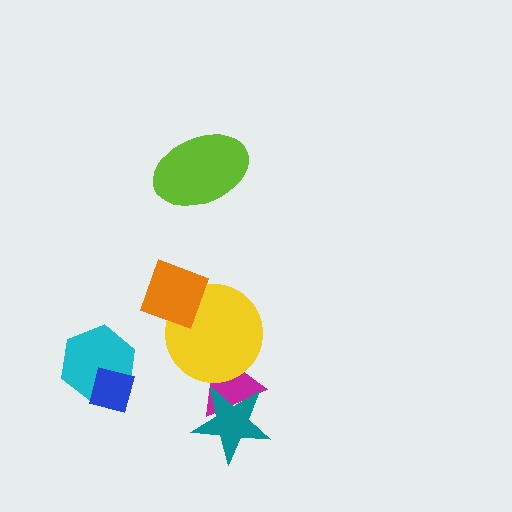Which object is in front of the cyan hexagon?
The blue square is in front of the cyan hexagon.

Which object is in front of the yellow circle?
The orange square is in front of the yellow circle.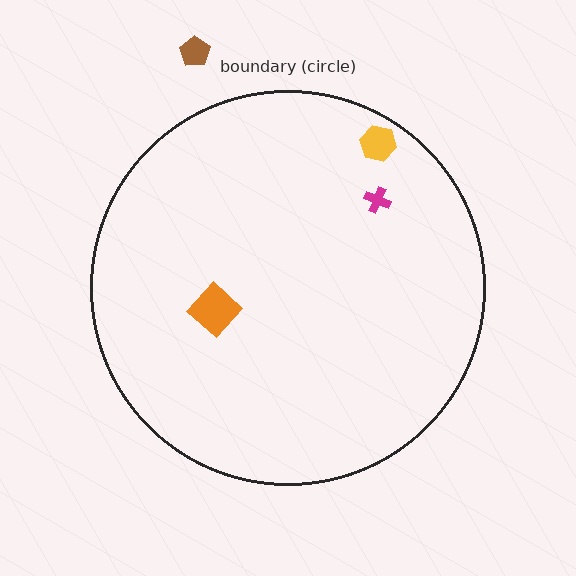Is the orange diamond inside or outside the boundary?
Inside.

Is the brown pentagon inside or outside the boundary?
Outside.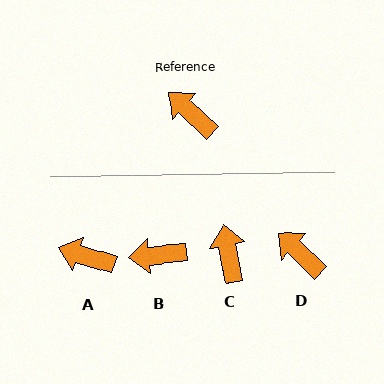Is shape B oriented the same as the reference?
No, it is off by about 48 degrees.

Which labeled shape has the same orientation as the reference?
D.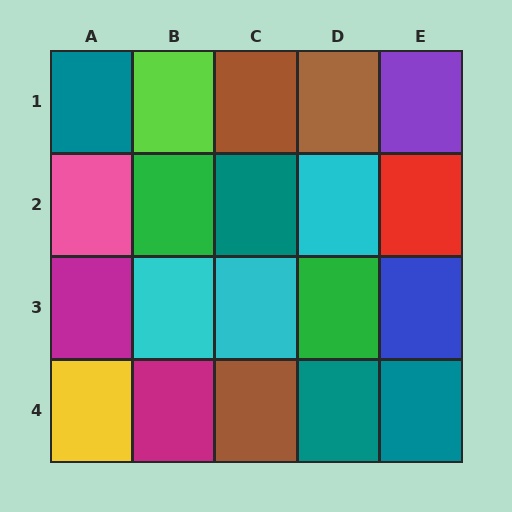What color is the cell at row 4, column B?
Magenta.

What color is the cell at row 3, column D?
Green.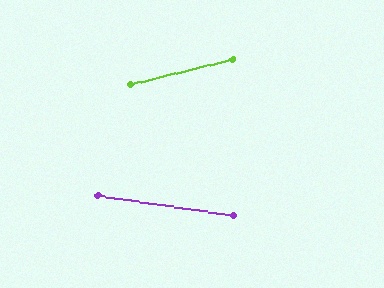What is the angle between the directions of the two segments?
Approximately 22 degrees.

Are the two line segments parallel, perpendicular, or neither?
Neither parallel nor perpendicular — they differ by about 22°.